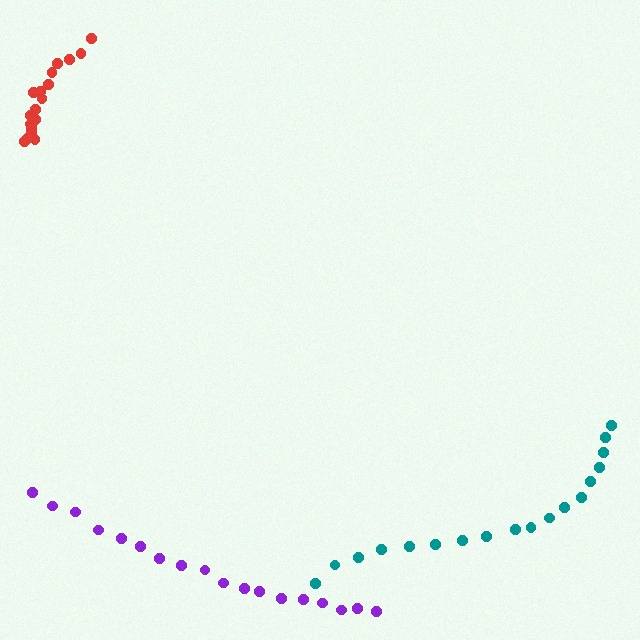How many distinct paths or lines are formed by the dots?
There are 3 distinct paths.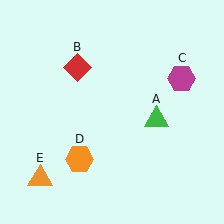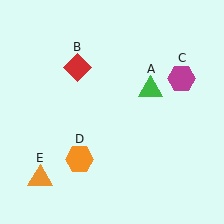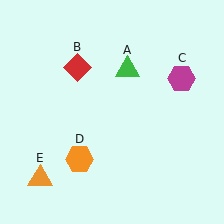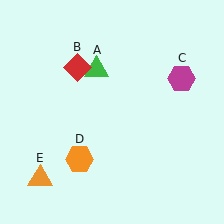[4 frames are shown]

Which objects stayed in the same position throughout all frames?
Red diamond (object B) and magenta hexagon (object C) and orange hexagon (object D) and orange triangle (object E) remained stationary.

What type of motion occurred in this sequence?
The green triangle (object A) rotated counterclockwise around the center of the scene.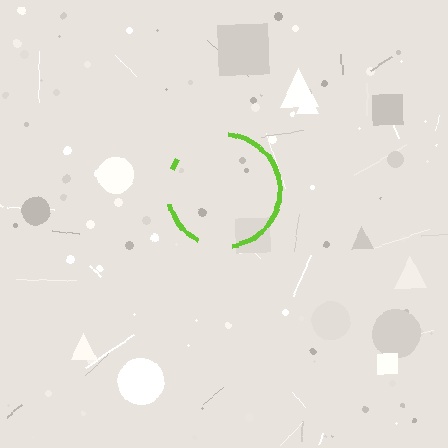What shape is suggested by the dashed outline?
The dashed outline suggests a circle.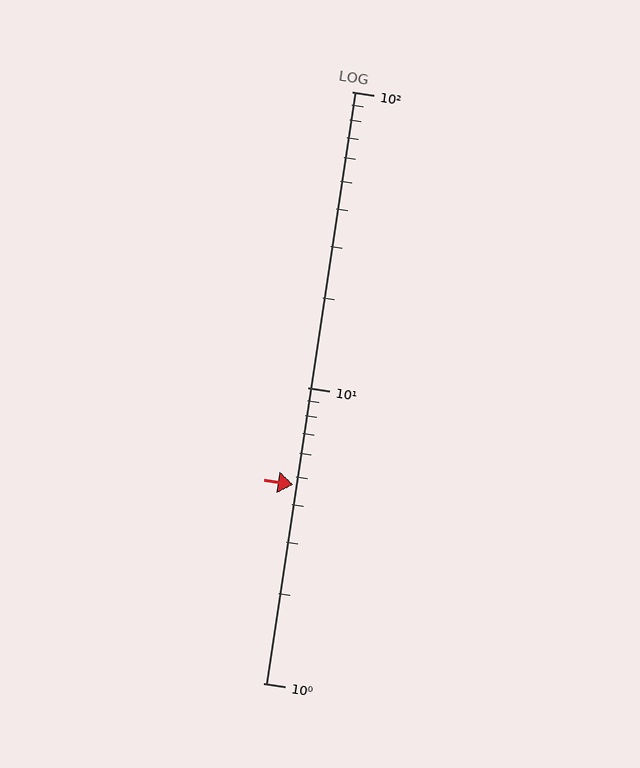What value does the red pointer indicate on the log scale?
The pointer indicates approximately 4.7.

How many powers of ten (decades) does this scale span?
The scale spans 2 decades, from 1 to 100.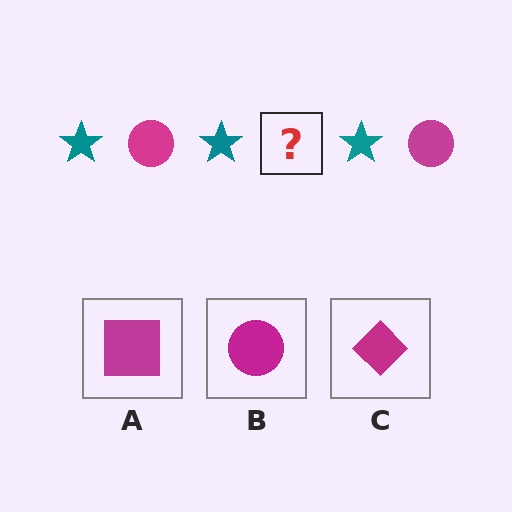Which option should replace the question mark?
Option B.